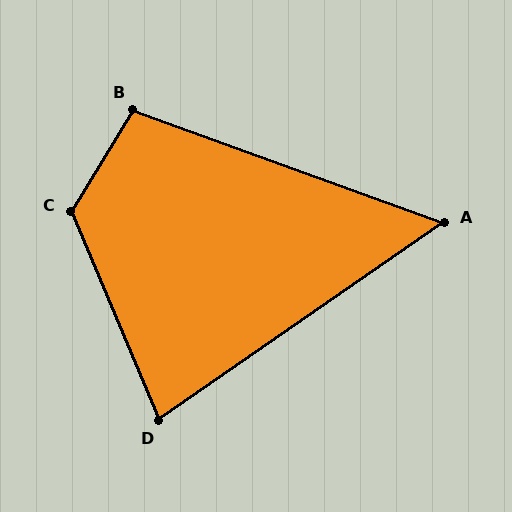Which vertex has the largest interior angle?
C, at approximately 125 degrees.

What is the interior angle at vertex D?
Approximately 78 degrees (acute).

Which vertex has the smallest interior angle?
A, at approximately 55 degrees.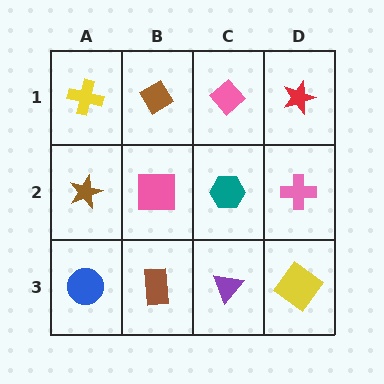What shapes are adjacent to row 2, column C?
A pink diamond (row 1, column C), a purple triangle (row 3, column C), a pink square (row 2, column B), a pink cross (row 2, column D).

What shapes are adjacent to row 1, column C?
A teal hexagon (row 2, column C), a brown diamond (row 1, column B), a red star (row 1, column D).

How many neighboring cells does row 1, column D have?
2.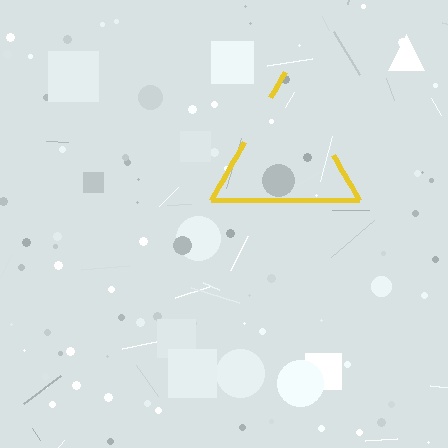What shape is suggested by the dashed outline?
The dashed outline suggests a triangle.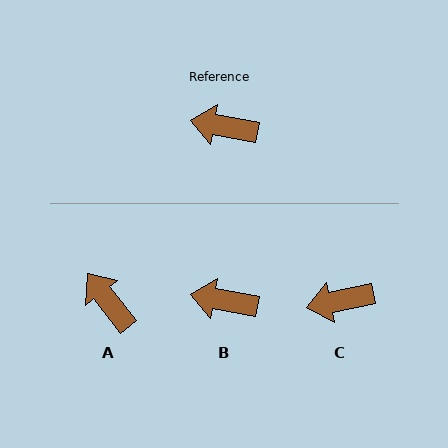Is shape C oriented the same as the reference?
No, it is off by about 21 degrees.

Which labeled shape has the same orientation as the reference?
B.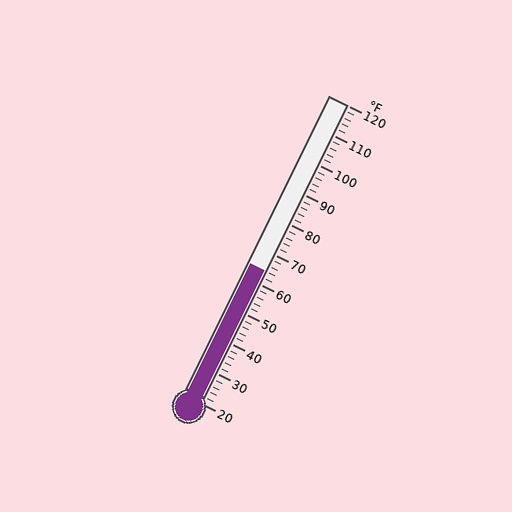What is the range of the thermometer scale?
The thermometer scale ranges from 20°F to 120°F.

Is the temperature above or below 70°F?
The temperature is below 70°F.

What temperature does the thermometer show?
The thermometer shows approximately 64°F.